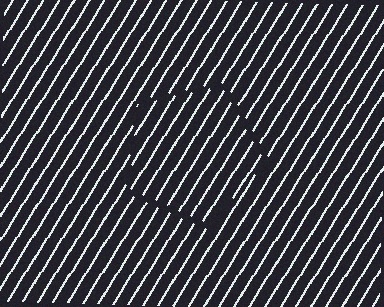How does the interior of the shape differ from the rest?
The interior of the shape contains the same grating, shifted by half a period — the contour is defined by the phase discontinuity where line-ends from the inner and outer gratings abut.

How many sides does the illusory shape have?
5 sides — the line-ends trace a pentagon.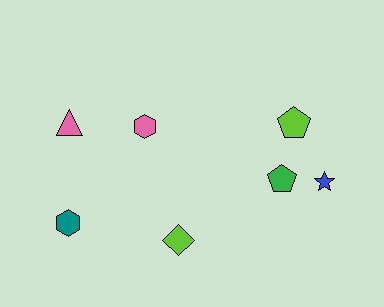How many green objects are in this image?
There is 1 green object.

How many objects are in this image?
There are 7 objects.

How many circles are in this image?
There are no circles.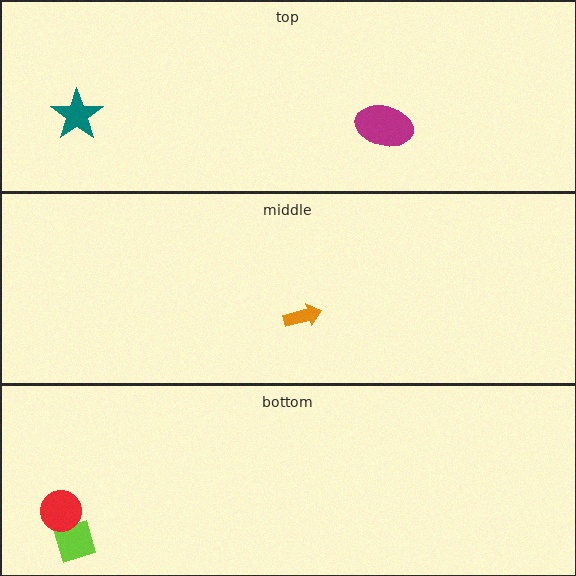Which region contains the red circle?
The bottom region.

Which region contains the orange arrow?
The middle region.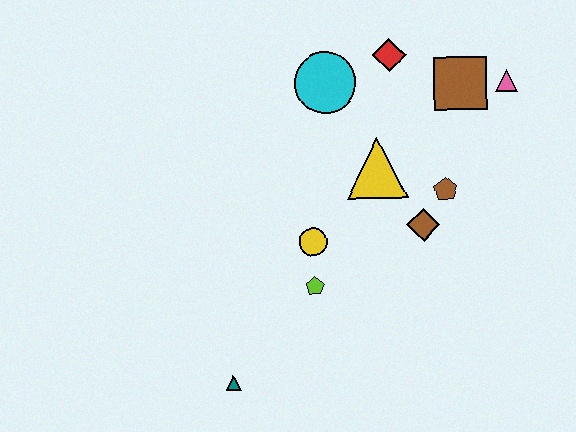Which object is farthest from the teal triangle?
The pink triangle is farthest from the teal triangle.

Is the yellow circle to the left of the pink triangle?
Yes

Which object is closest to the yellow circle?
The lime pentagon is closest to the yellow circle.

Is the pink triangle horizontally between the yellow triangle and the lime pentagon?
No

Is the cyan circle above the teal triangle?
Yes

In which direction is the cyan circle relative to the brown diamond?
The cyan circle is above the brown diamond.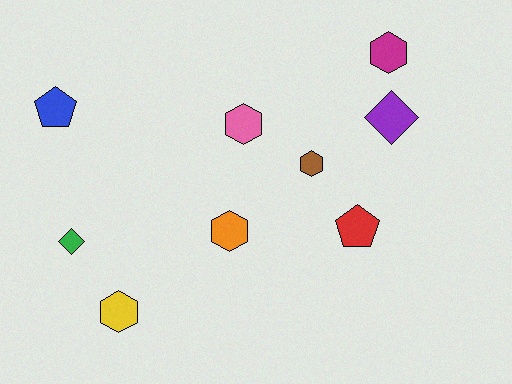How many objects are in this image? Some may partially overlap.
There are 9 objects.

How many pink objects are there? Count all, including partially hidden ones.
There is 1 pink object.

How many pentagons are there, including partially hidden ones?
There are 2 pentagons.